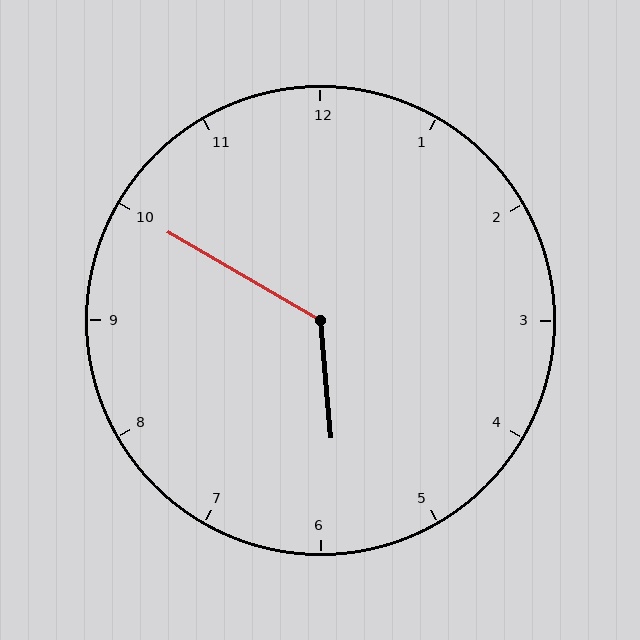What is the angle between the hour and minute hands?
Approximately 125 degrees.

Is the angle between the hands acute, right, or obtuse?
It is obtuse.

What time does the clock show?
5:50.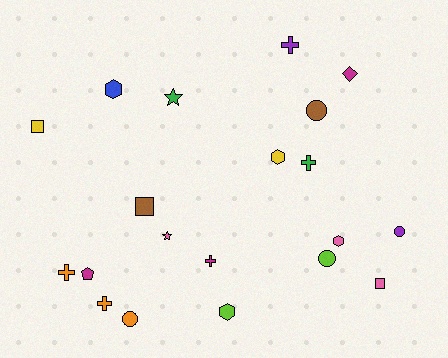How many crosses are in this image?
There are 5 crosses.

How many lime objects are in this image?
There are 2 lime objects.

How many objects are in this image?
There are 20 objects.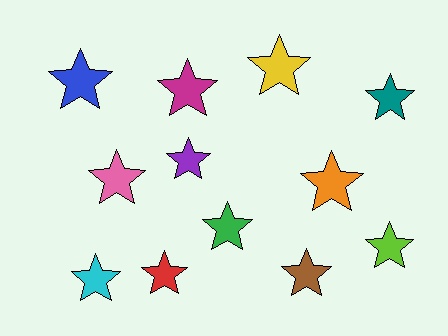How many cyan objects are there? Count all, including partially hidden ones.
There is 1 cyan object.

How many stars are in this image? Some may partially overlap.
There are 12 stars.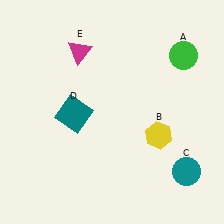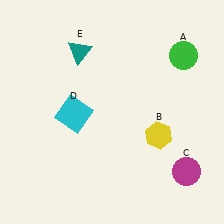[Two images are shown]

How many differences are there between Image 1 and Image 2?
There are 3 differences between the two images.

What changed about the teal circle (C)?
In Image 1, C is teal. In Image 2, it changed to magenta.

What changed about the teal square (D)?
In Image 1, D is teal. In Image 2, it changed to cyan.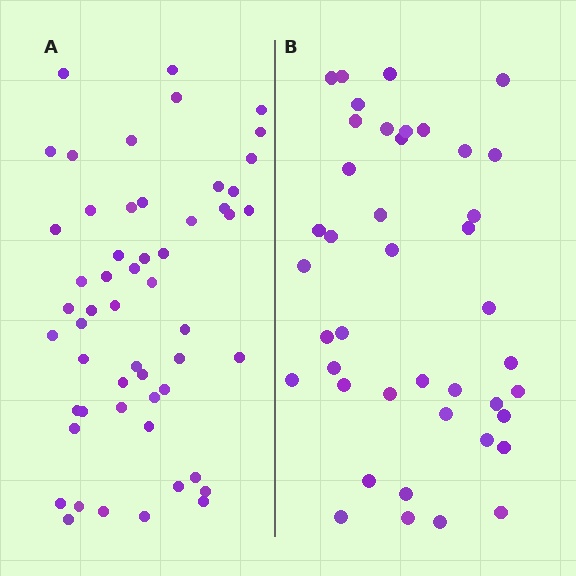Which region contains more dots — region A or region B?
Region A (the left region) has more dots.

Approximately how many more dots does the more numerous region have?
Region A has roughly 12 or so more dots than region B.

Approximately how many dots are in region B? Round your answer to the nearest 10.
About 40 dots. (The exact count is 42, which rounds to 40.)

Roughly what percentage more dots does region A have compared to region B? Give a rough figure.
About 30% more.